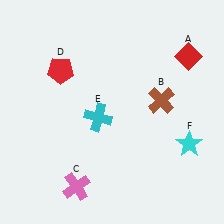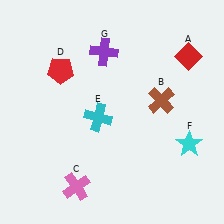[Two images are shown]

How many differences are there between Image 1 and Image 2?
There is 1 difference between the two images.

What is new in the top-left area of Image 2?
A purple cross (G) was added in the top-left area of Image 2.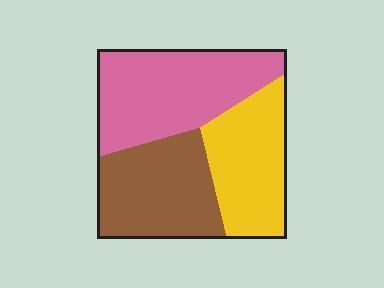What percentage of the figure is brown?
Brown takes up between a sixth and a third of the figure.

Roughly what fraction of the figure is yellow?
Yellow covers 29% of the figure.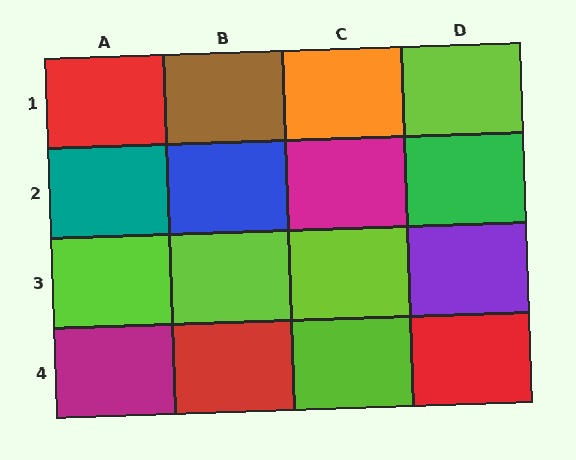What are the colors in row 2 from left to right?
Teal, blue, magenta, green.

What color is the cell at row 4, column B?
Red.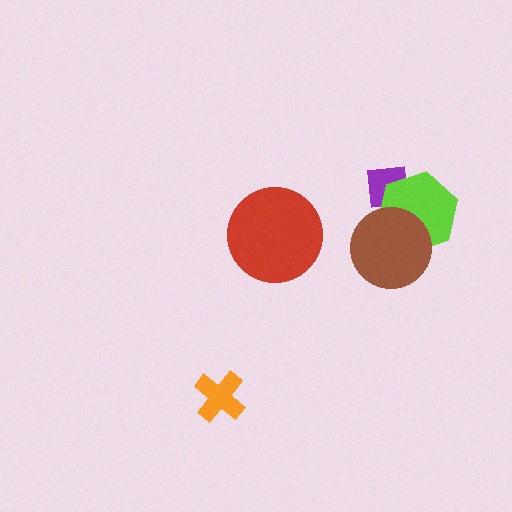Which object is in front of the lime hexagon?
The brown circle is in front of the lime hexagon.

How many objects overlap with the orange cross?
0 objects overlap with the orange cross.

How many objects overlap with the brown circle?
1 object overlaps with the brown circle.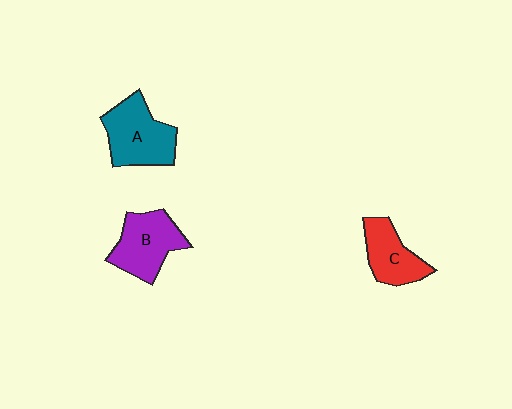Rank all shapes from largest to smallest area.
From largest to smallest: A (teal), B (purple), C (red).